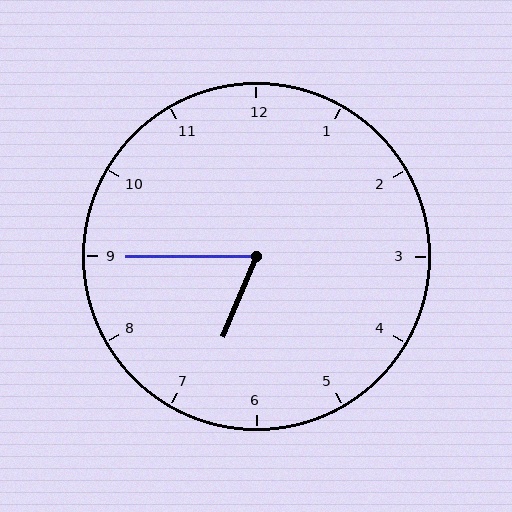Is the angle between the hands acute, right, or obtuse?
It is acute.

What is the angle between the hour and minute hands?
Approximately 68 degrees.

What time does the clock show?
6:45.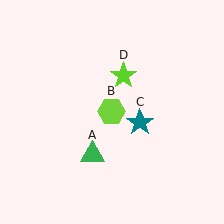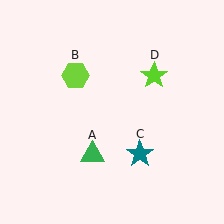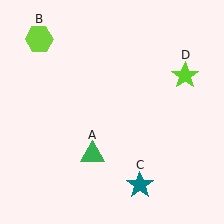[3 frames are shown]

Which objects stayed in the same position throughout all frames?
Green triangle (object A) remained stationary.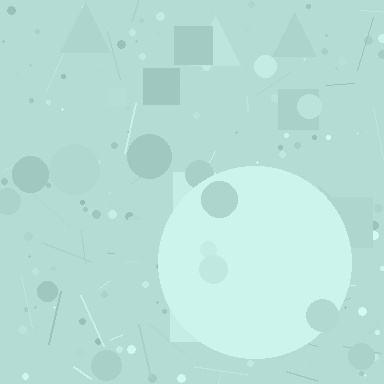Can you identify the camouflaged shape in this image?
The camouflaged shape is a circle.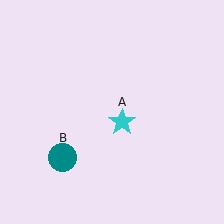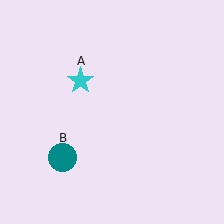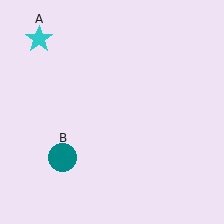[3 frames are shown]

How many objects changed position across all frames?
1 object changed position: cyan star (object A).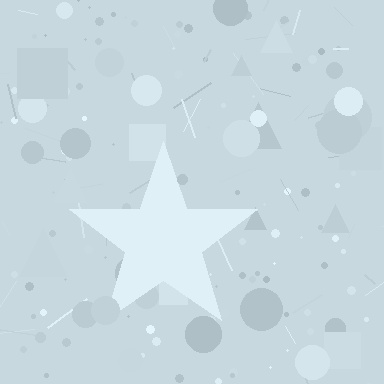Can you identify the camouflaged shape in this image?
The camouflaged shape is a star.